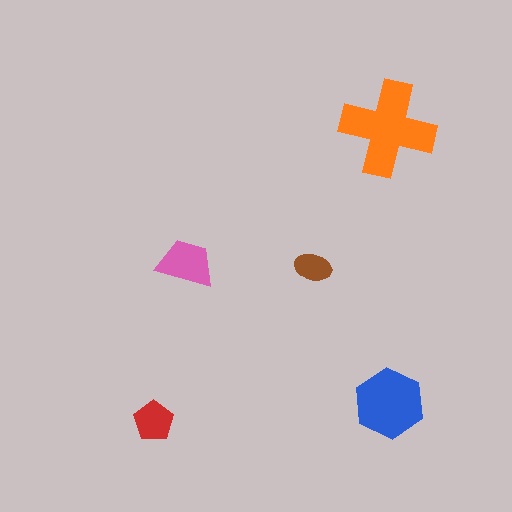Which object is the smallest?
The brown ellipse.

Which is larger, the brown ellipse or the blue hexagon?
The blue hexagon.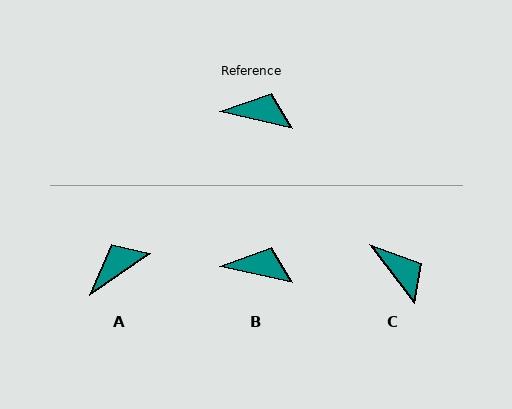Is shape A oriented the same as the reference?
No, it is off by about 47 degrees.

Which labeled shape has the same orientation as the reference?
B.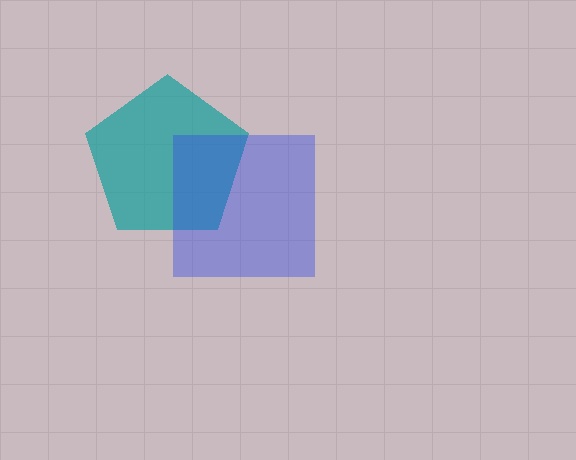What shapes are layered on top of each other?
The layered shapes are: a teal pentagon, a blue square.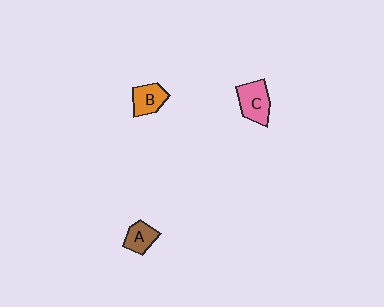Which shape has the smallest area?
Shape A (brown).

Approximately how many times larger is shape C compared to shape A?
Approximately 1.5 times.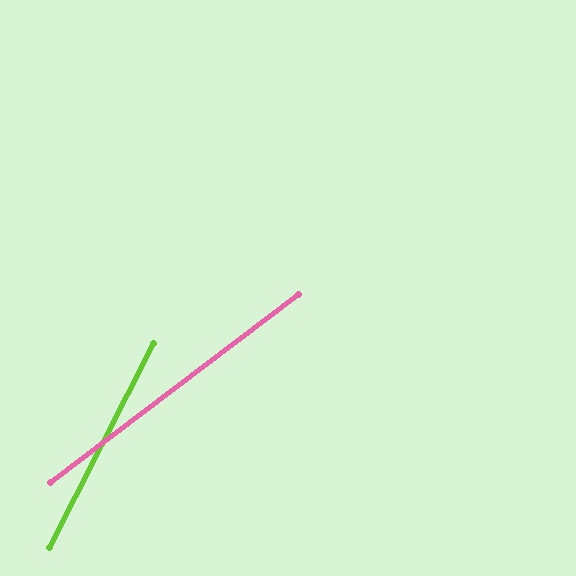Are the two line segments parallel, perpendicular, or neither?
Neither parallel nor perpendicular — they differ by about 26°.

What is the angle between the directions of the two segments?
Approximately 26 degrees.